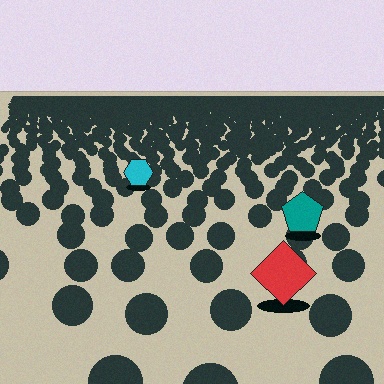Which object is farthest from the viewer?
The cyan hexagon is farthest from the viewer. It appears smaller and the ground texture around it is denser.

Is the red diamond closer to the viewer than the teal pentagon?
Yes. The red diamond is closer — you can tell from the texture gradient: the ground texture is coarser near it.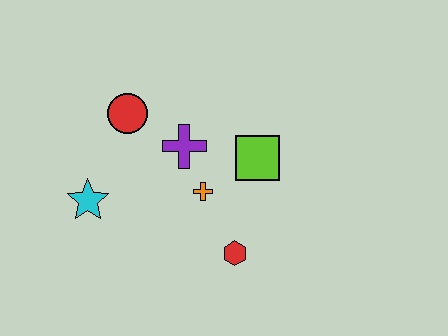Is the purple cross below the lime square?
No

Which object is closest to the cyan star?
The red circle is closest to the cyan star.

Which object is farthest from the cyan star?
The lime square is farthest from the cyan star.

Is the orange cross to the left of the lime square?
Yes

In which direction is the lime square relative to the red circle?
The lime square is to the right of the red circle.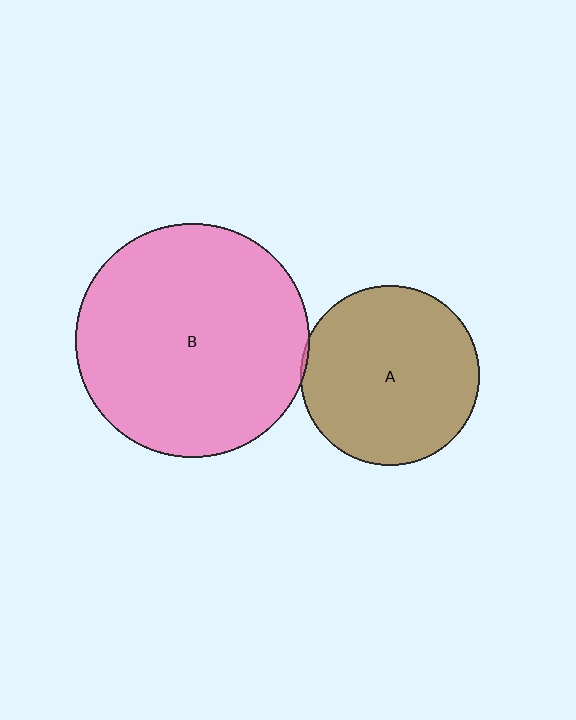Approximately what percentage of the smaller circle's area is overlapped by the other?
Approximately 5%.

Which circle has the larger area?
Circle B (pink).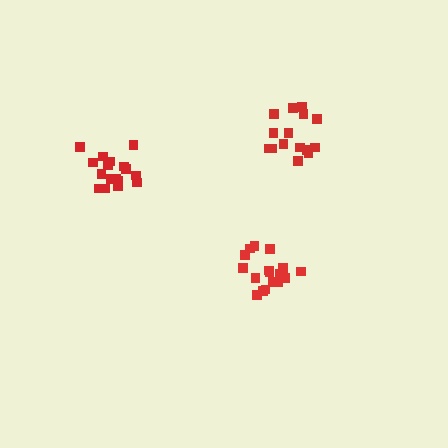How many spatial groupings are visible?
There are 3 spatial groupings.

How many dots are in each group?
Group 1: 17 dots, Group 2: 15 dots, Group 3: 17 dots (49 total).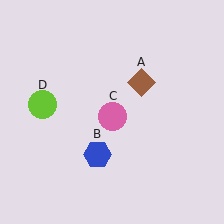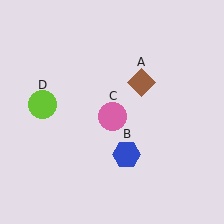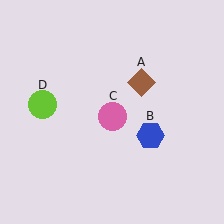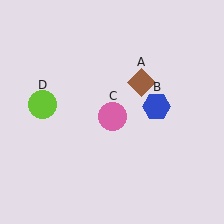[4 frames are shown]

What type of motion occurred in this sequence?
The blue hexagon (object B) rotated counterclockwise around the center of the scene.